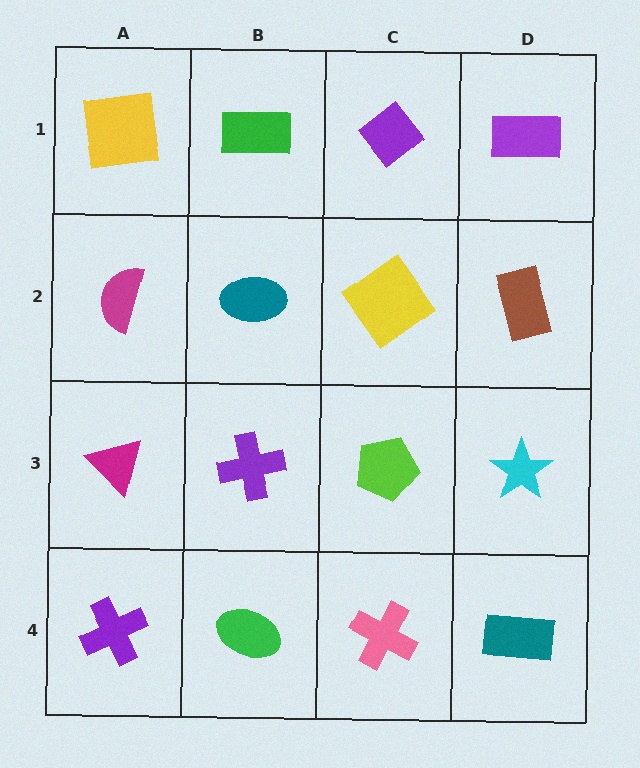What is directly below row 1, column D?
A brown rectangle.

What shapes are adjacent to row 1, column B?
A teal ellipse (row 2, column B), a yellow square (row 1, column A), a purple diamond (row 1, column C).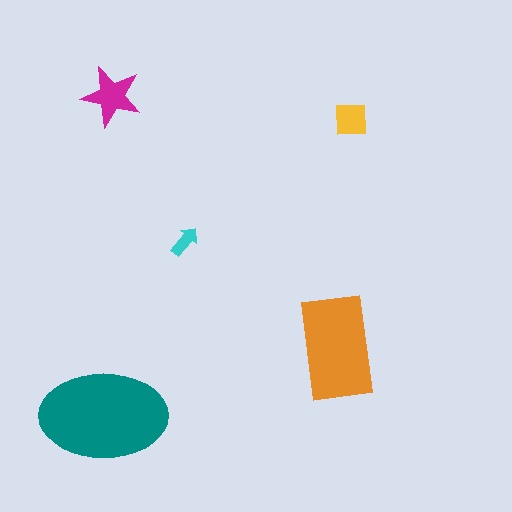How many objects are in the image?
There are 5 objects in the image.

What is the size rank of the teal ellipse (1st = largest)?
1st.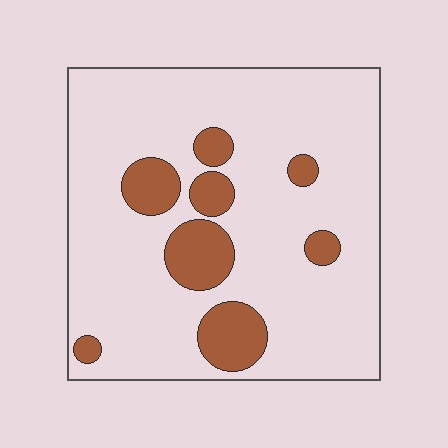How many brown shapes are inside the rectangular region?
8.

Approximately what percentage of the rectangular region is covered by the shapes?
Approximately 15%.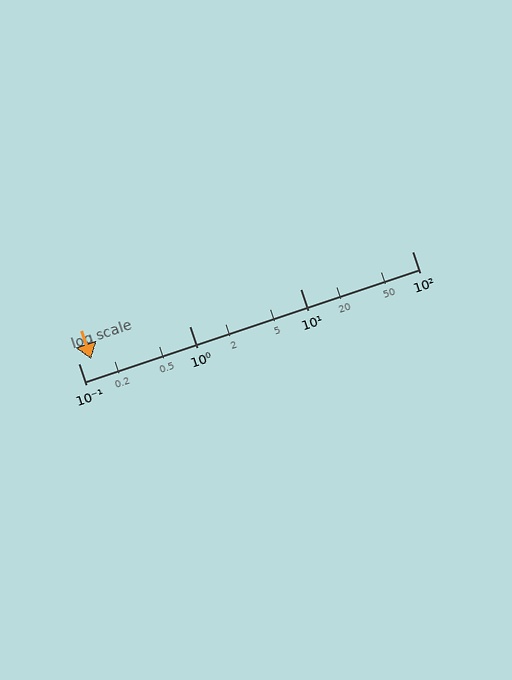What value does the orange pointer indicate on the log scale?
The pointer indicates approximately 0.13.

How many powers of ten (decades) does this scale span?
The scale spans 3 decades, from 0.1 to 100.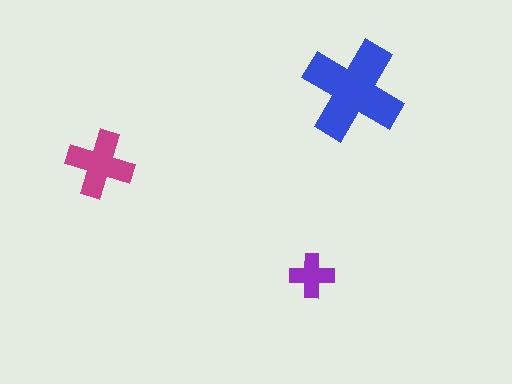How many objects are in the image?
There are 3 objects in the image.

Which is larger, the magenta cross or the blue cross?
The blue one.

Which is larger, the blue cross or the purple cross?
The blue one.